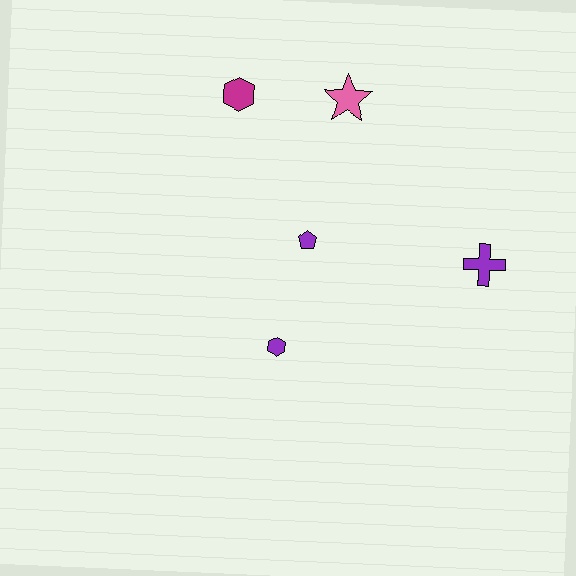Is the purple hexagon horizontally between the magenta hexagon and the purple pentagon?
Yes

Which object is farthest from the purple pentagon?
The purple cross is farthest from the purple pentagon.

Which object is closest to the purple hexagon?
The purple pentagon is closest to the purple hexagon.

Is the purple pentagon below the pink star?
Yes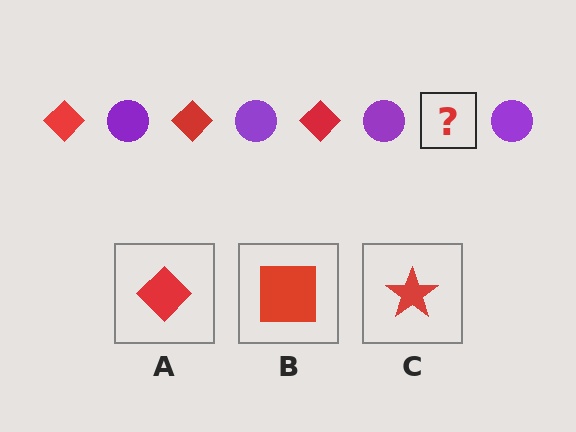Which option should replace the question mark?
Option A.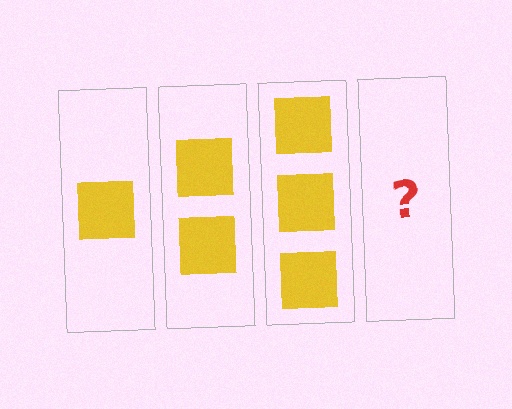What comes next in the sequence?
The next element should be 4 squares.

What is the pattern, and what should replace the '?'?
The pattern is that each step adds one more square. The '?' should be 4 squares.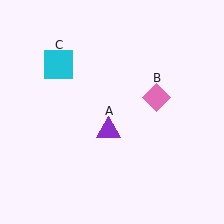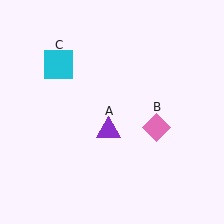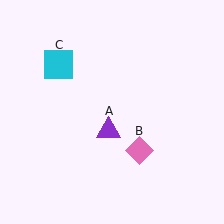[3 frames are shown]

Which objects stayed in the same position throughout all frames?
Purple triangle (object A) and cyan square (object C) remained stationary.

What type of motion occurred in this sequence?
The pink diamond (object B) rotated clockwise around the center of the scene.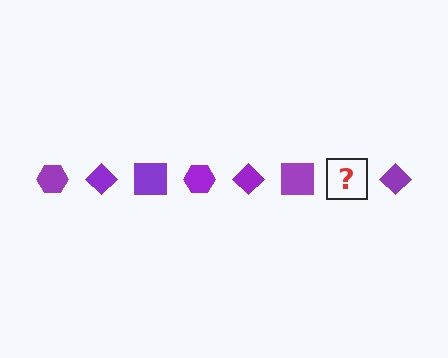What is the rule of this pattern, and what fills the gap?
The rule is that the pattern cycles through hexagon, diamond, square shapes in purple. The gap should be filled with a purple hexagon.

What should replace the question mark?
The question mark should be replaced with a purple hexagon.